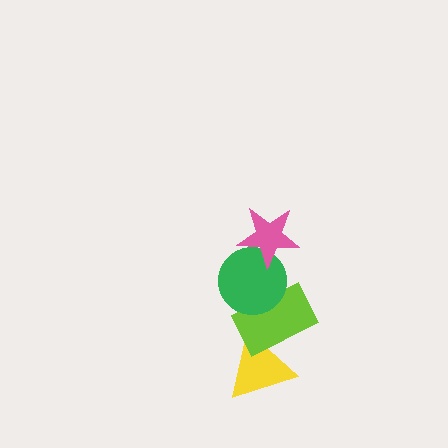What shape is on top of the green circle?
The pink star is on top of the green circle.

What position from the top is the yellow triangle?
The yellow triangle is 4th from the top.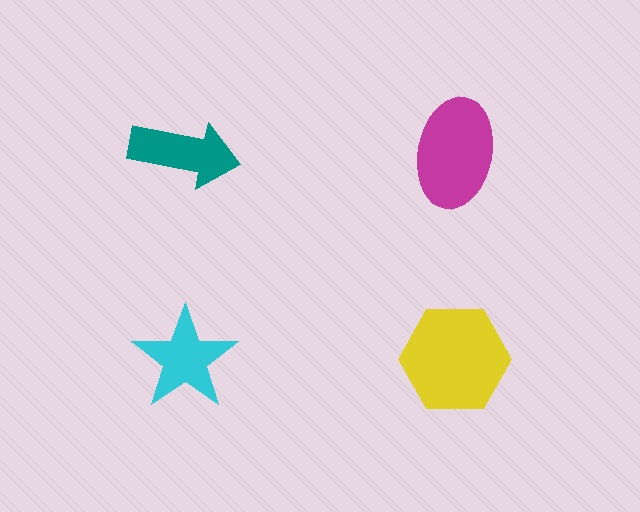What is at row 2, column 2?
A yellow hexagon.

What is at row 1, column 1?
A teal arrow.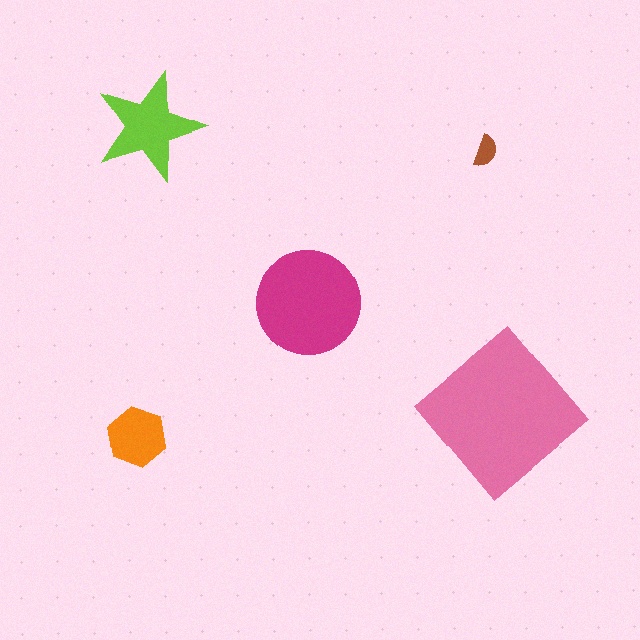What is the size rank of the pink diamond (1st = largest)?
1st.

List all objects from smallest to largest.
The brown semicircle, the orange hexagon, the lime star, the magenta circle, the pink diamond.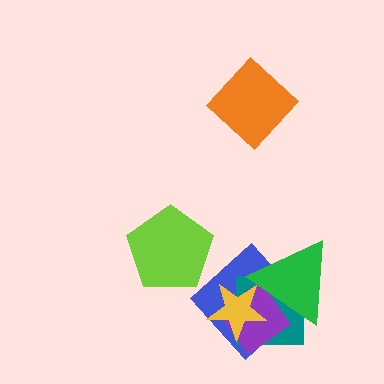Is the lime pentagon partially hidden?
No, no other shape covers it.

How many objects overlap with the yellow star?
4 objects overlap with the yellow star.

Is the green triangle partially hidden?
Yes, it is partially covered by another shape.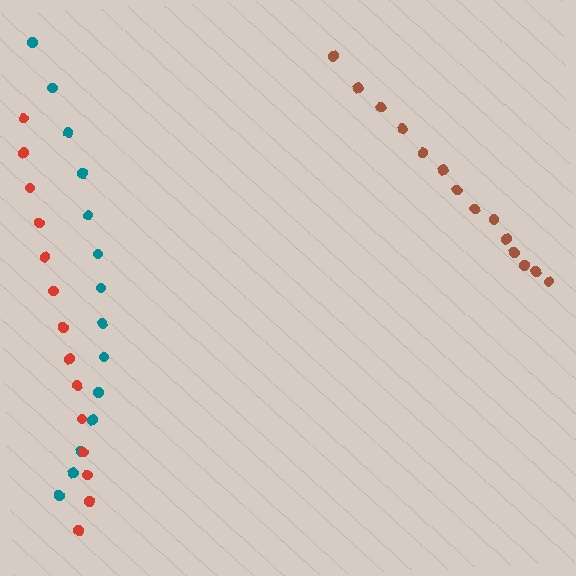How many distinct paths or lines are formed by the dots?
There are 3 distinct paths.